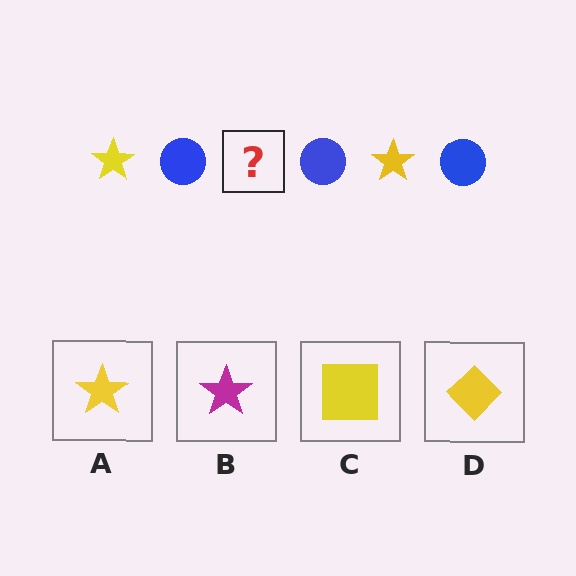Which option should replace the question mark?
Option A.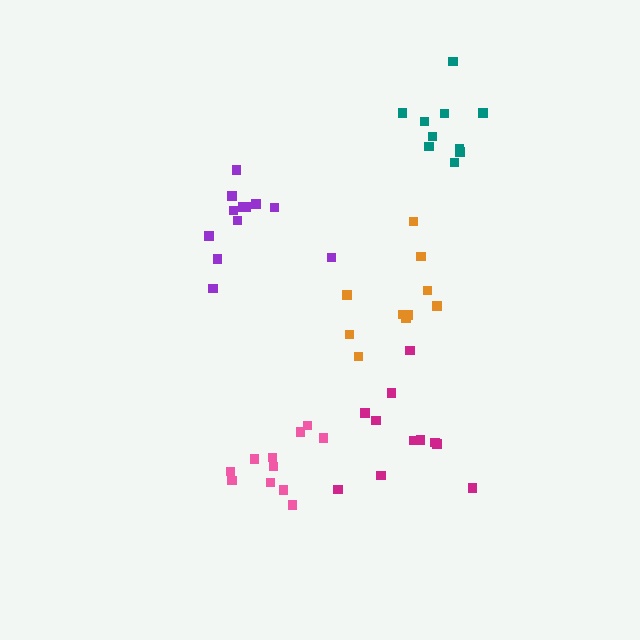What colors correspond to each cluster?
The clusters are colored: pink, purple, magenta, orange, teal.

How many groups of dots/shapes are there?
There are 5 groups.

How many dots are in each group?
Group 1: 11 dots, Group 2: 12 dots, Group 3: 11 dots, Group 4: 10 dots, Group 5: 10 dots (54 total).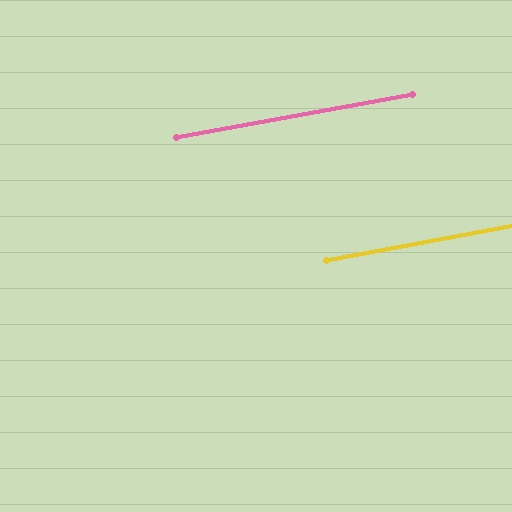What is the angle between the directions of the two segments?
Approximately 0 degrees.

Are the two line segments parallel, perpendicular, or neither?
Parallel — their directions differ by only 0.2°.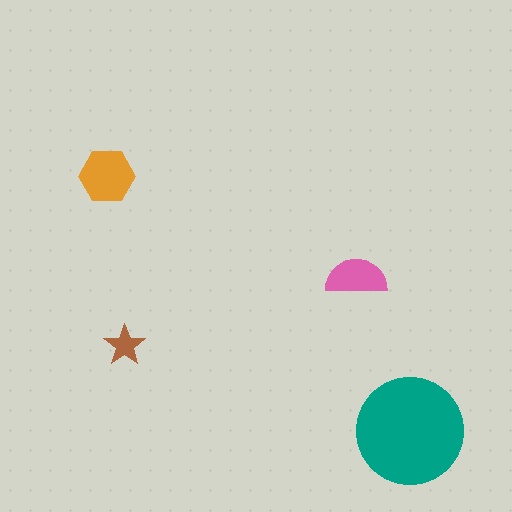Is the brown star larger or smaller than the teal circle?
Smaller.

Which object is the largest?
The teal circle.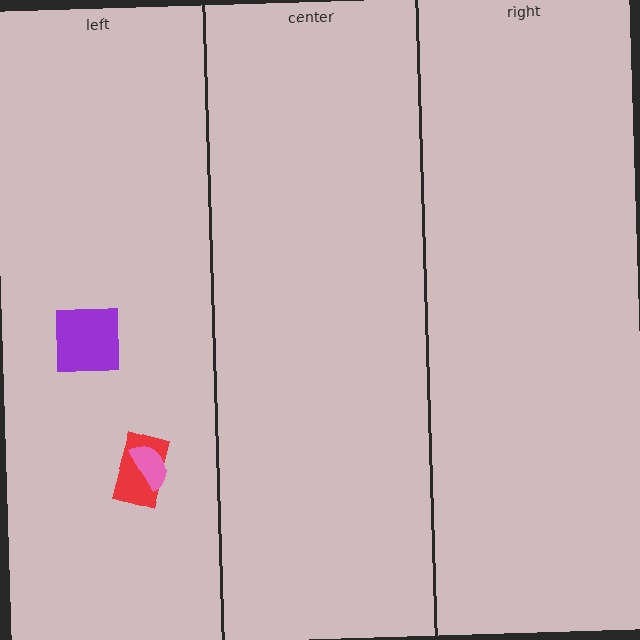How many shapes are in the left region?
3.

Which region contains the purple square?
The left region.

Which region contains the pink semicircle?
The left region.